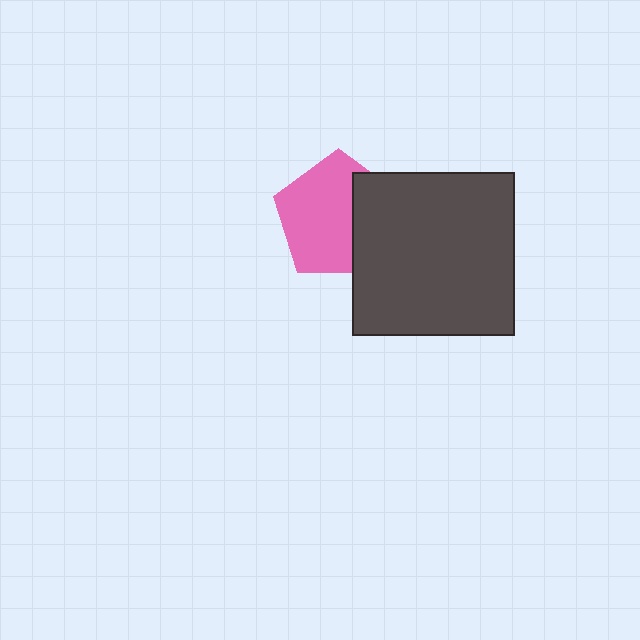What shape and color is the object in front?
The object in front is a dark gray square.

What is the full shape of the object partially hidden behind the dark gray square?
The partially hidden object is a pink pentagon.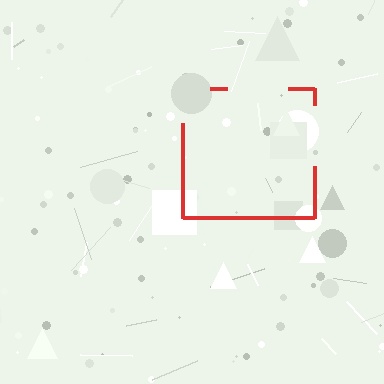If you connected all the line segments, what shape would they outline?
They would outline a square.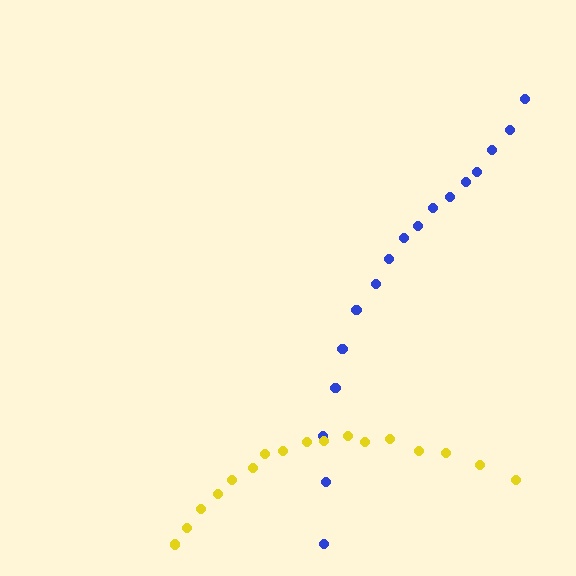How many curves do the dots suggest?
There are 2 distinct paths.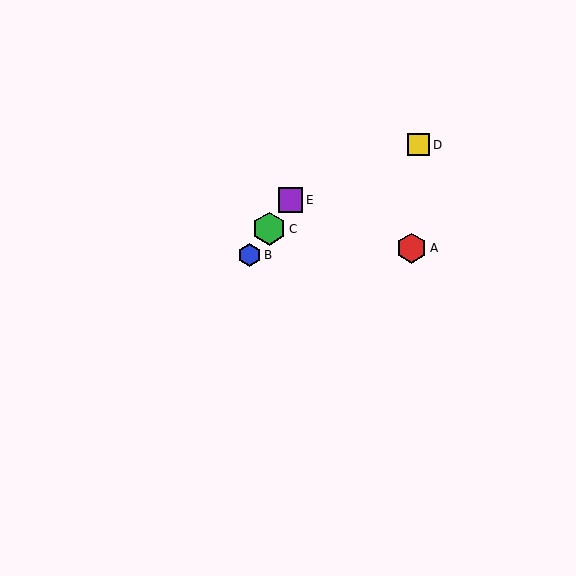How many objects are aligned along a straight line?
3 objects (B, C, E) are aligned along a straight line.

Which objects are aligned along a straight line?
Objects B, C, E are aligned along a straight line.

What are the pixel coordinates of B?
Object B is at (249, 255).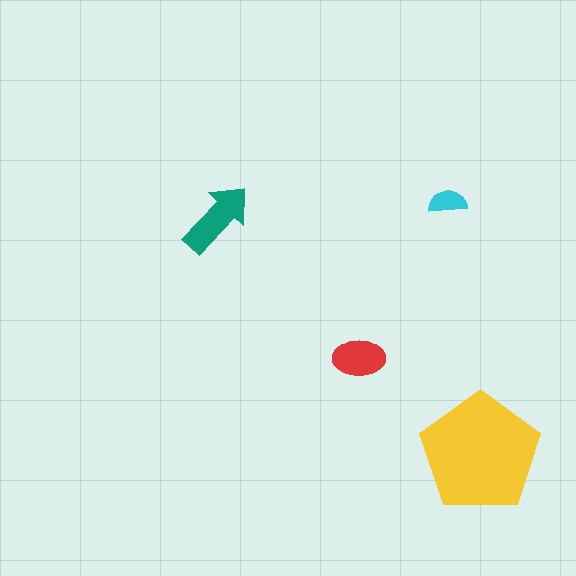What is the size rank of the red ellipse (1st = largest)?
3rd.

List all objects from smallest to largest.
The cyan semicircle, the red ellipse, the teal arrow, the yellow pentagon.